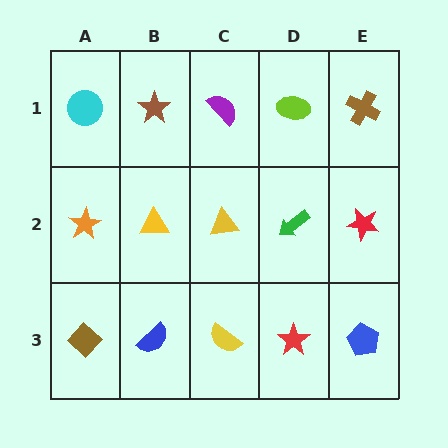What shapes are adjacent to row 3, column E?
A red star (row 2, column E), a red star (row 3, column D).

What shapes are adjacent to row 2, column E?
A brown cross (row 1, column E), a blue pentagon (row 3, column E), a green arrow (row 2, column D).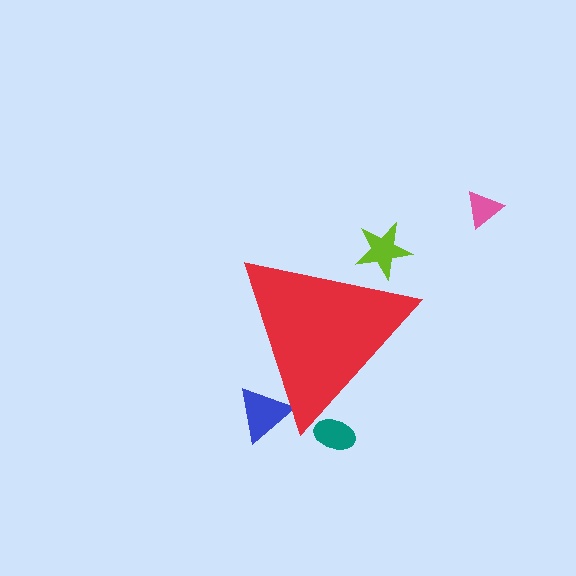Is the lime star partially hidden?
Yes, the lime star is partially hidden behind the red triangle.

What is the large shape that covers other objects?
A red triangle.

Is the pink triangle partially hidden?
No, the pink triangle is fully visible.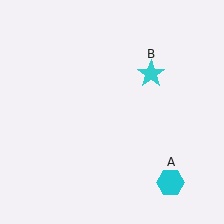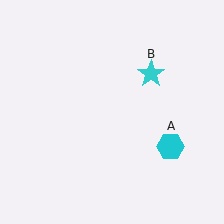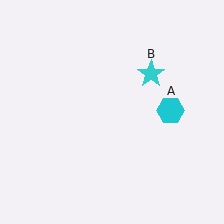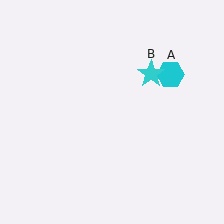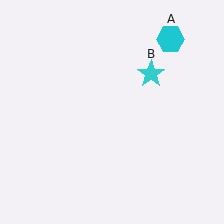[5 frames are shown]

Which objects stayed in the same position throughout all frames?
Cyan star (object B) remained stationary.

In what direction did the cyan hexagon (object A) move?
The cyan hexagon (object A) moved up.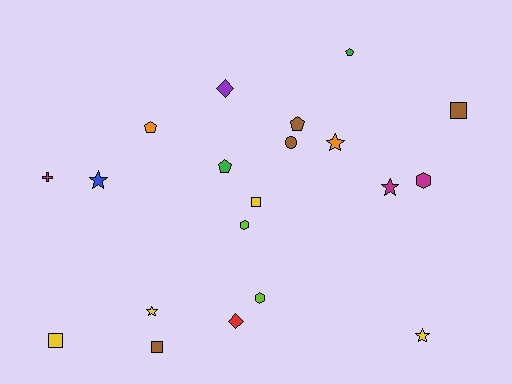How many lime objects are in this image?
There are 2 lime objects.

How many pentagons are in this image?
There are 4 pentagons.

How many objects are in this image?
There are 20 objects.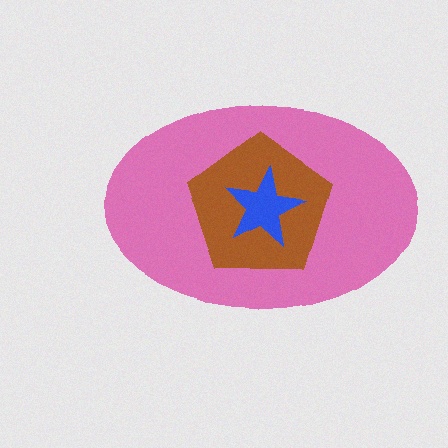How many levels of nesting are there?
3.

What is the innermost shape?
The blue star.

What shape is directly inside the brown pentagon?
The blue star.